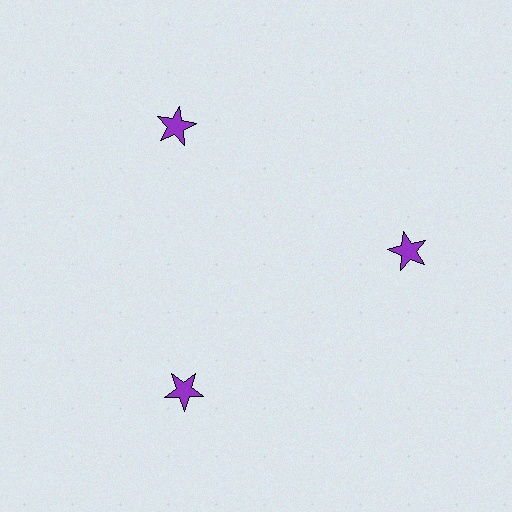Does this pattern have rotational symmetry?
Yes, this pattern has 3-fold rotational symmetry. It looks the same after rotating 120 degrees around the center.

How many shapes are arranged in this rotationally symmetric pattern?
There are 3 shapes, arranged in 3 groups of 1.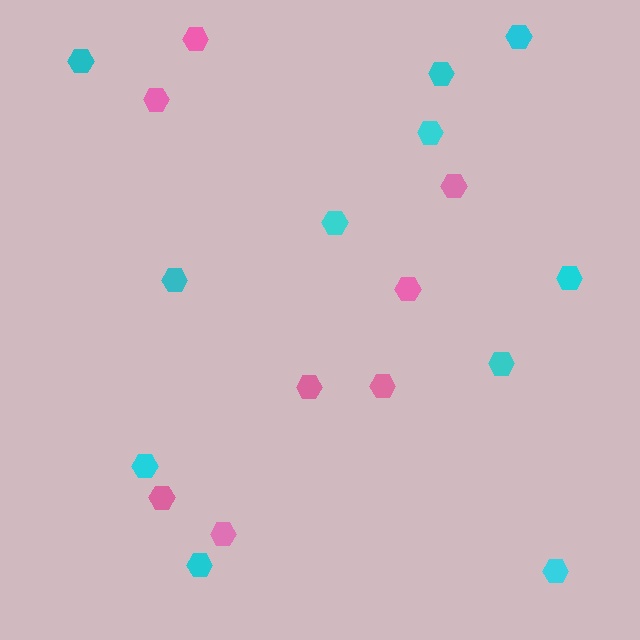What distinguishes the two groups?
There are 2 groups: one group of pink hexagons (8) and one group of cyan hexagons (11).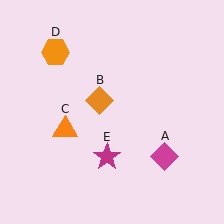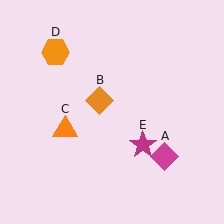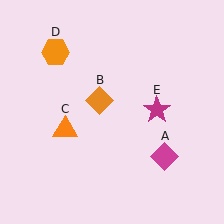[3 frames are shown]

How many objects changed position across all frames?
1 object changed position: magenta star (object E).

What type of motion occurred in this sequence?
The magenta star (object E) rotated counterclockwise around the center of the scene.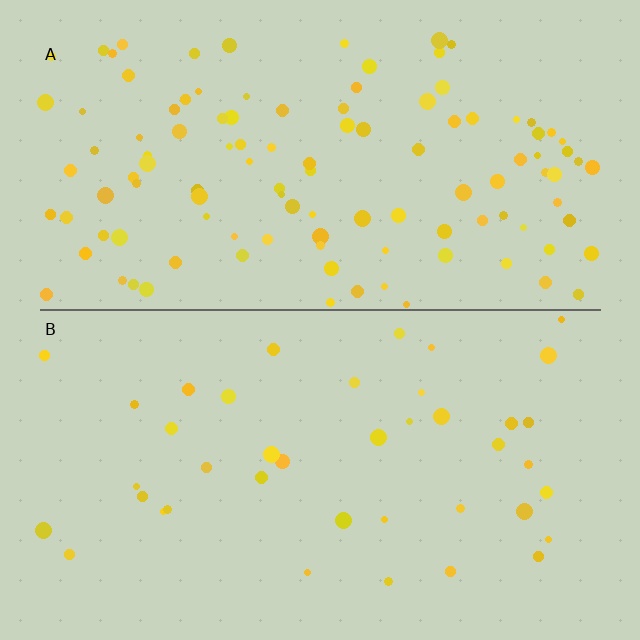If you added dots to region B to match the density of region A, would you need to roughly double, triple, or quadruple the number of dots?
Approximately triple.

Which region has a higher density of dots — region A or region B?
A (the top).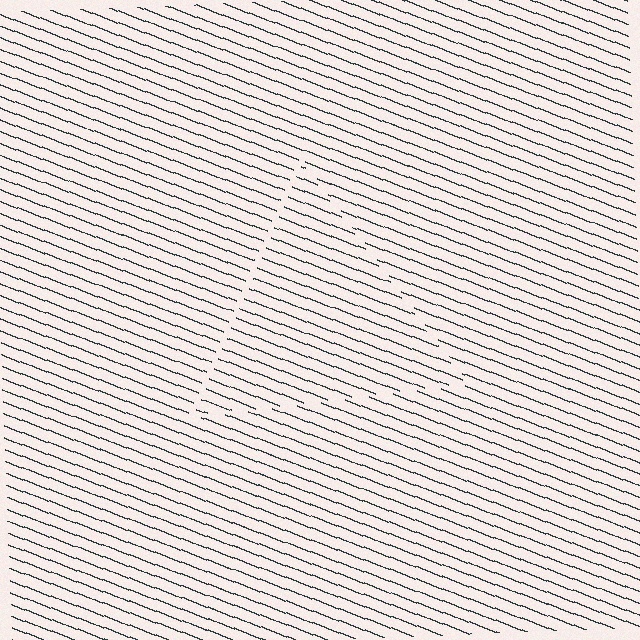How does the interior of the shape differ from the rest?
The interior of the shape contains the same grating, shifted by half a period — the contour is defined by the phase discontinuity where line-ends from the inner and outer gratings abut.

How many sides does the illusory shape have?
3 sides — the line-ends trace a triangle.